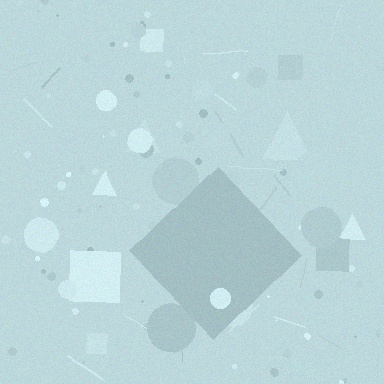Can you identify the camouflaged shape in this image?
The camouflaged shape is a diamond.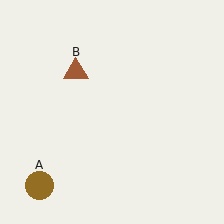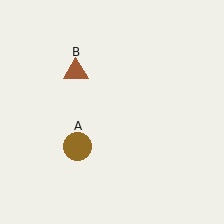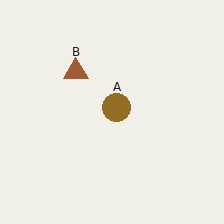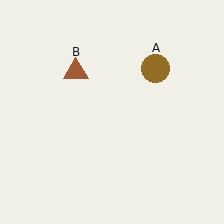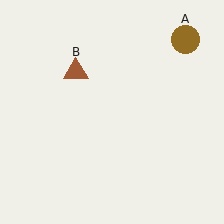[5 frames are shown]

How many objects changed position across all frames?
1 object changed position: brown circle (object A).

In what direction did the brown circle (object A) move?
The brown circle (object A) moved up and to the right.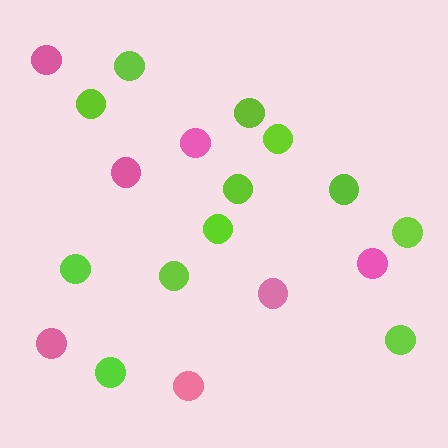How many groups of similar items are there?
There are 2 groups: one group of pink circles (7) and one group of lime circles (12).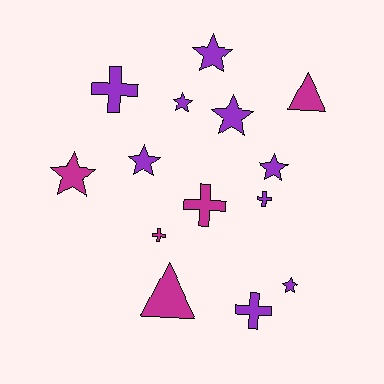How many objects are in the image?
There are 14 objects.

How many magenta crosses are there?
There are 2 magenta crosses.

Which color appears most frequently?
Purple, with 9 objects.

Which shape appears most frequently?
Star, with 7 objects.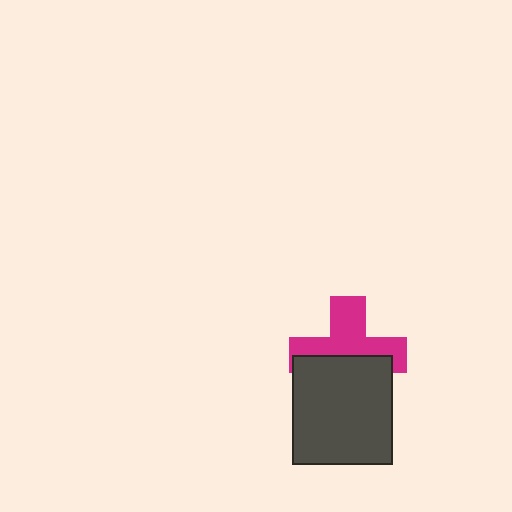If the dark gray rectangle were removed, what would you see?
You would see the complete magenta cross.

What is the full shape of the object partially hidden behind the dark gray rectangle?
The partially hidden object is a magenta cross.